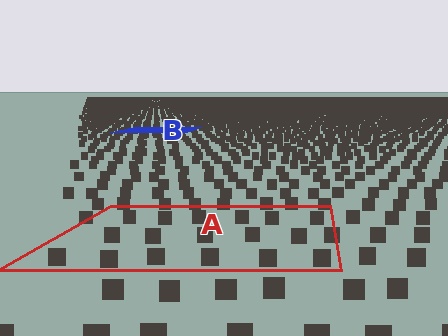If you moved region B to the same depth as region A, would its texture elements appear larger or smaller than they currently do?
They would appear larger. At a closer depth, the same texture elements are projected at a bigger on-screen size.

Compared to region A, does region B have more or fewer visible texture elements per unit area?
Region B has more texture elements per unit area — they are packed more densely because it is farther away.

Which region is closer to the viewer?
Region A is closer. The texture elements there are larger and more spread out.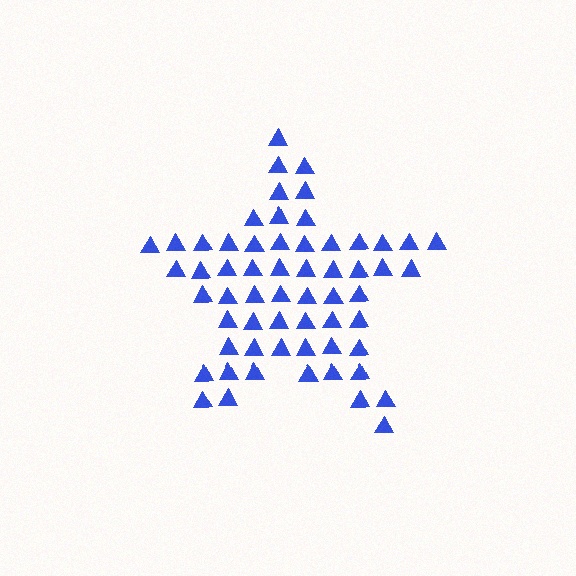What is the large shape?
The large shape is a star.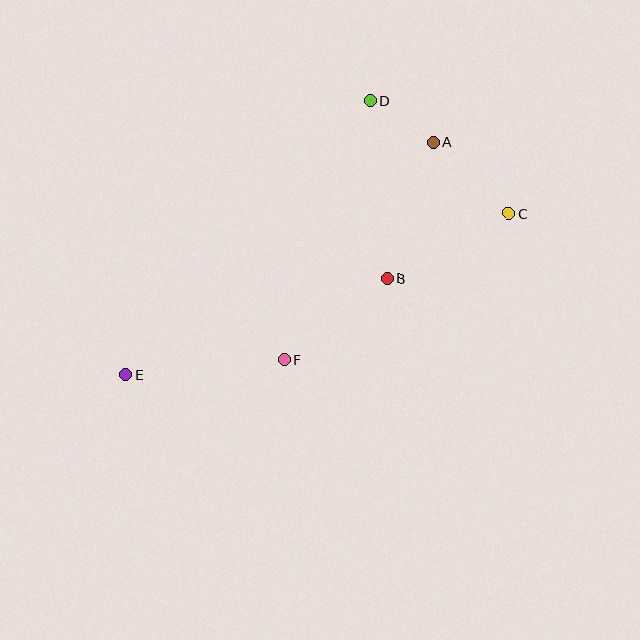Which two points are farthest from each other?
Points C and E are farthest from each other.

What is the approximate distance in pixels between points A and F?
The distance between A and F is approximately 263 pixels.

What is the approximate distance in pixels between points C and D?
The distance between C and D is approximately 179 pixels.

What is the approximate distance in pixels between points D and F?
The distance between D and F is approximately 273 pixels.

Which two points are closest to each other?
Points A and D are closest to each other.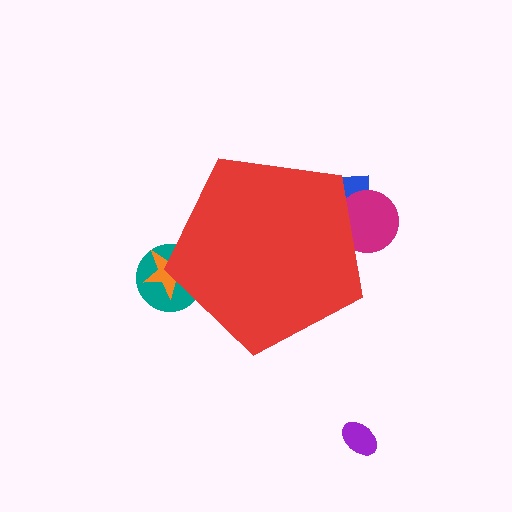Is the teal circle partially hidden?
Yes, the teal circle is partially hidden behind the red pentagon.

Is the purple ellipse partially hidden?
No, the purple ellipse is fully visible.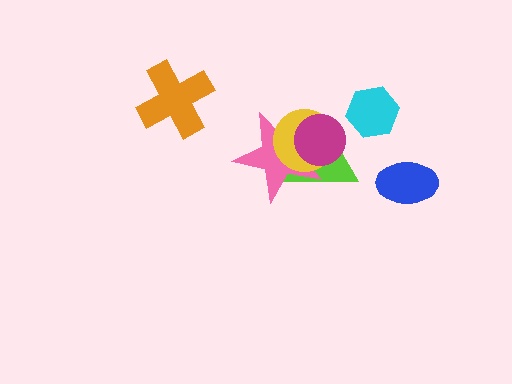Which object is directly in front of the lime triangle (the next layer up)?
The pink star is directly in front of the lime triangle.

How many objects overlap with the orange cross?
0 objects overlap with the orange cross.